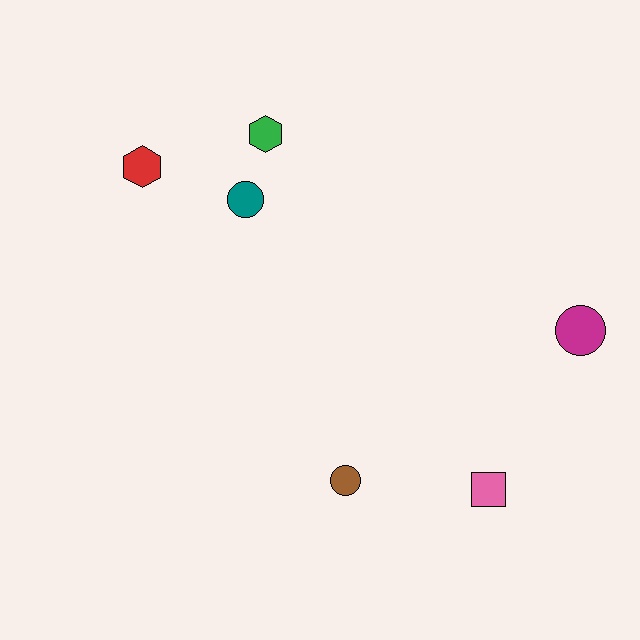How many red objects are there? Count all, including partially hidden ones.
There is 1 red object.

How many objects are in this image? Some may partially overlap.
There are 6 objects.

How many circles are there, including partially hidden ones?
There are 3 circles.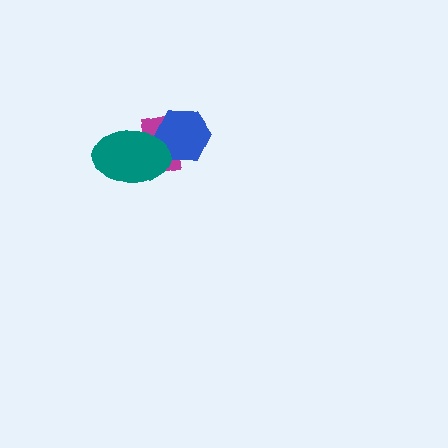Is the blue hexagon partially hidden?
Yes, it is partially covered by another shape.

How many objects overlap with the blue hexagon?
2 objects overlap with the blue hexagon.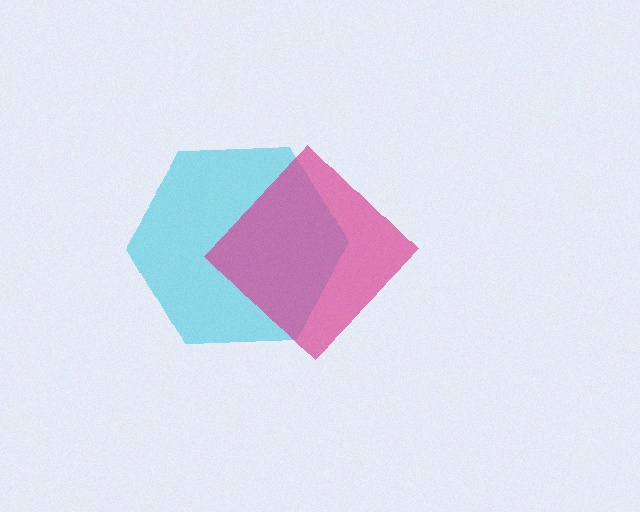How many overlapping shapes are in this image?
There are 2 overlapping shapes in the image.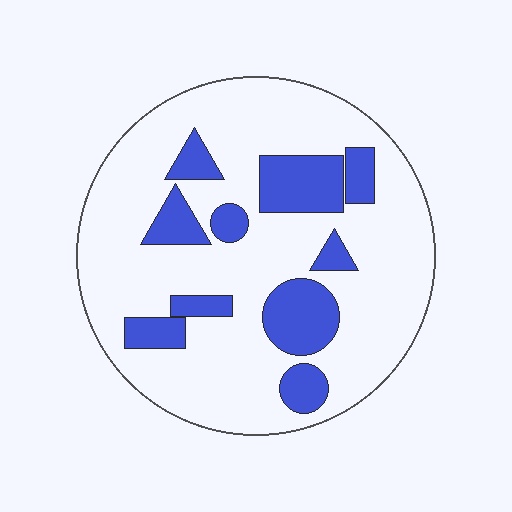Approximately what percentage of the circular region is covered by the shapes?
Approximately 25%.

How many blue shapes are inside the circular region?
10.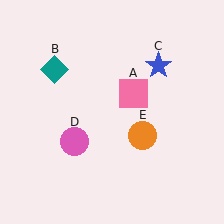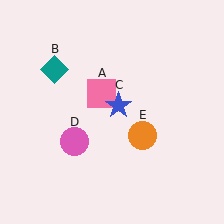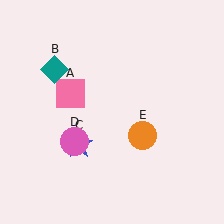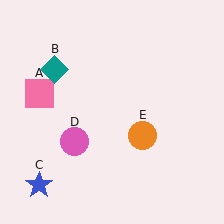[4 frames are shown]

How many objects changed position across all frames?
2 objects changed position: pink square (object A), blue star (object C).